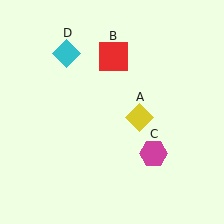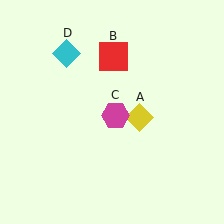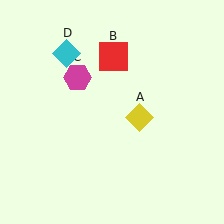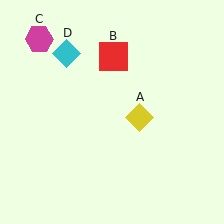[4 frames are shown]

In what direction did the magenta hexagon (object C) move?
The magenta hexagon (object C) moved up and to the left.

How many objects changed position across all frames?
1 object changed position: magenta hexagon (object C).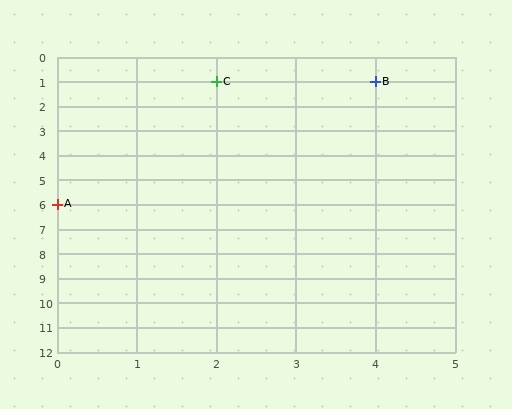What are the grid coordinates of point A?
Point A is at grid coordinates (0, 6).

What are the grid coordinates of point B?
Point B is at grid coordinates (4, 1).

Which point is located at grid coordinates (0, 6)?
Point A is at (0, 6).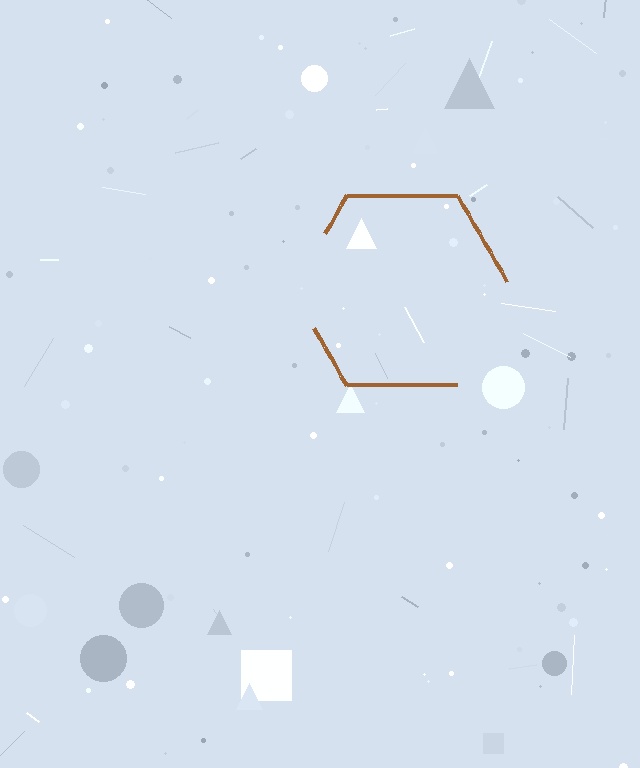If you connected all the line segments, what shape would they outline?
They would outline a hexagon.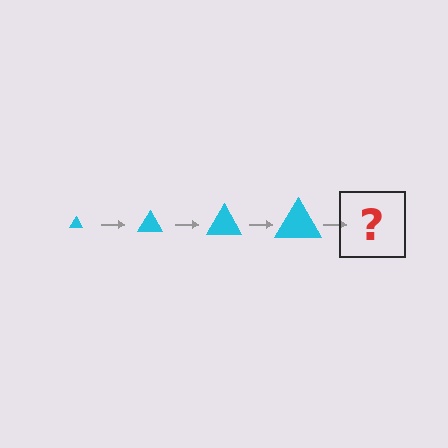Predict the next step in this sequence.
The next step is a cyan triangle, larger than the previous one.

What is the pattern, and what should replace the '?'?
The pattern is that the triangle gets progressively larger each step. The '?' should be a cyan triangle, larger than the previous one.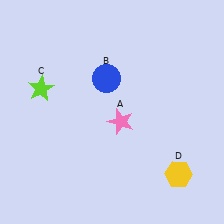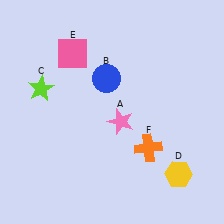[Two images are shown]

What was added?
A pink square (E), an orange cross (F) were added in Image 2.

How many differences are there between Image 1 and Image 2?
There are 2 differences between the two images.